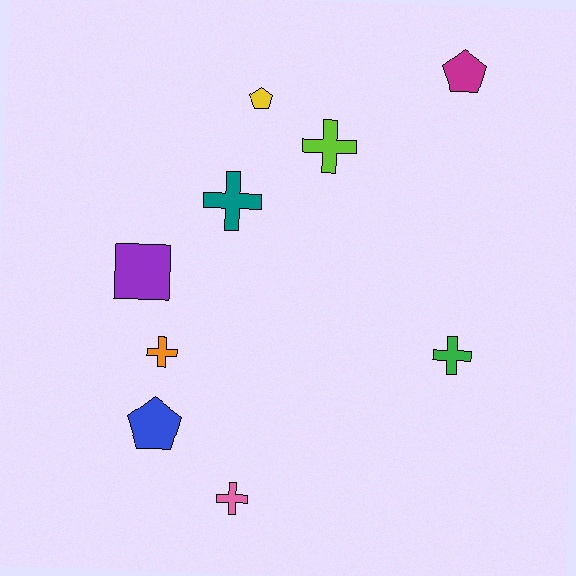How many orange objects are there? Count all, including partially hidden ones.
There is 1 orange object.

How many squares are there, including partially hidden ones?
There is 1 square.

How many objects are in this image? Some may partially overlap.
There are 9 objects.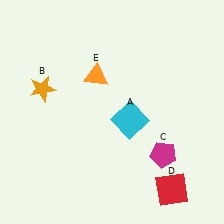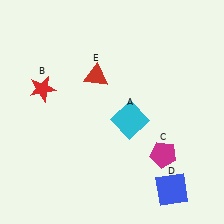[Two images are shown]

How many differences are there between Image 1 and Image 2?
There are 3 differences between the two images.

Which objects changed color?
B changed from orange to red. D changed from red to blue. E changed from orange to red.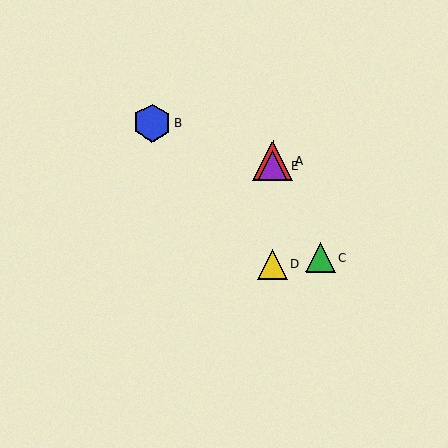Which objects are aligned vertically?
Objects A, D, E are aligned vertically.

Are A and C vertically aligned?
No, A is at x≈273 and C is at x≈320.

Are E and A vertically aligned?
Yes, both are at x≈273.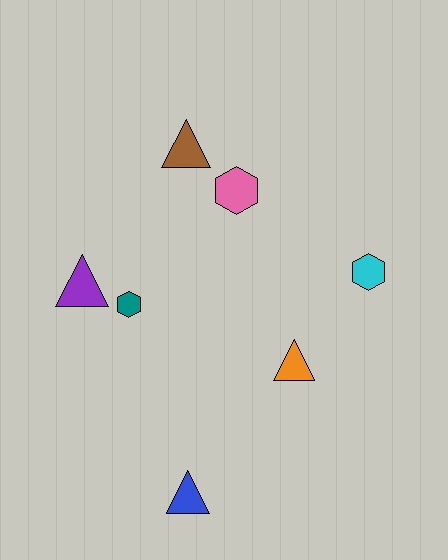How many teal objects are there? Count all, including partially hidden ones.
There is 1 teal object.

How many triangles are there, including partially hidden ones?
There are 4 triangles.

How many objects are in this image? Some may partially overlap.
There are 7 objects.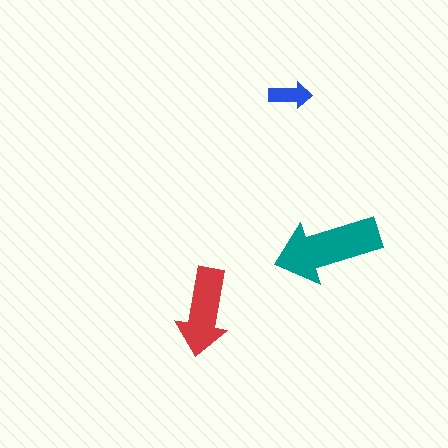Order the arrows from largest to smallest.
the teal one, the red one, the blue one.